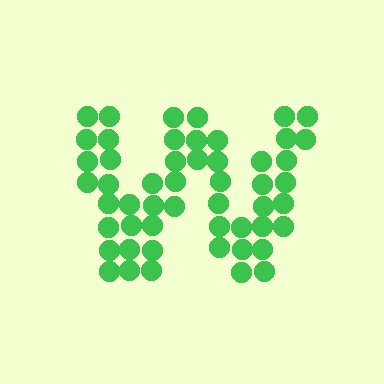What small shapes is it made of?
It is made of small circles.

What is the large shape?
The large shape is the letter W.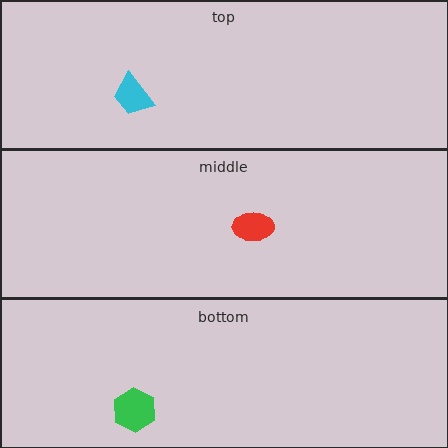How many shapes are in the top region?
1.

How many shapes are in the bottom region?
1.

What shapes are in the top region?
The cyan trapezoid.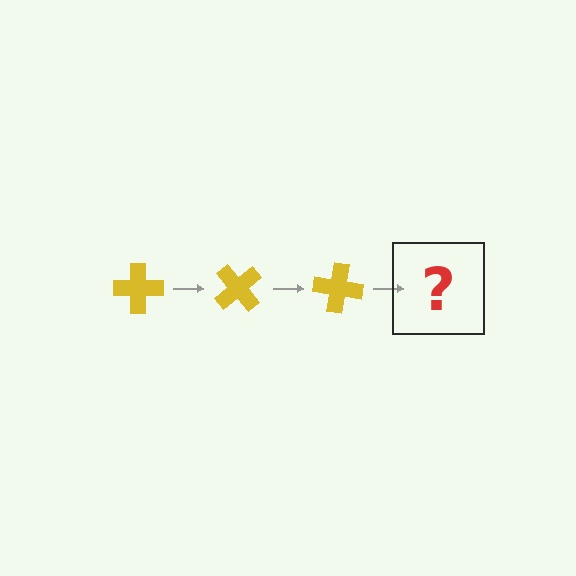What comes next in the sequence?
The next element should be a yellow cross rotated 150 degrees.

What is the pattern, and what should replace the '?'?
The pattern is that the cross rotates 50 degrees each step. The '?' should be a yellow cross rotated 150 degrees.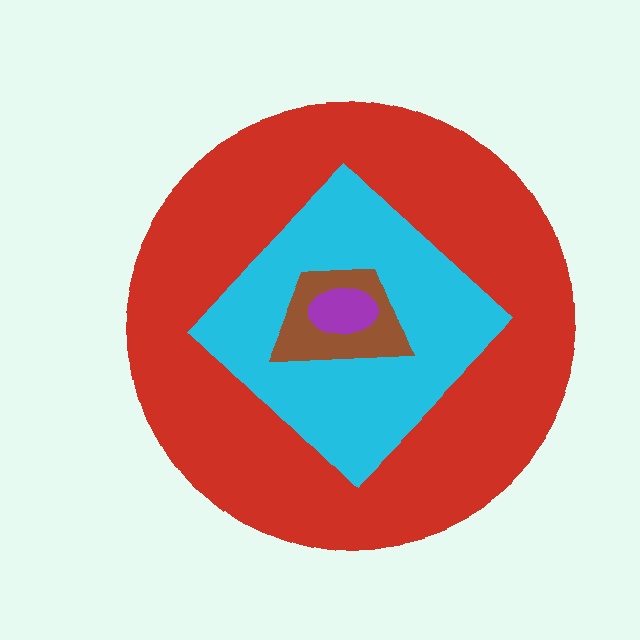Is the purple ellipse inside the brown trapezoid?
Yes.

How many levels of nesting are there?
4.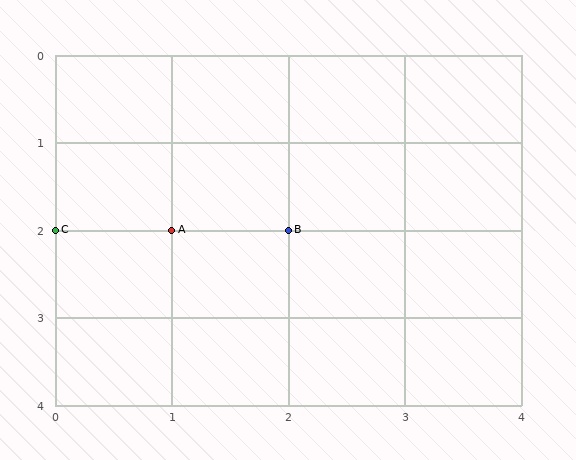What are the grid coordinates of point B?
Point B is at grid coordinates (2, 2).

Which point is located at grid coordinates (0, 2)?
Point C is at (0, 2).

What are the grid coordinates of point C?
Point C is at grid coordinates (0, 2).